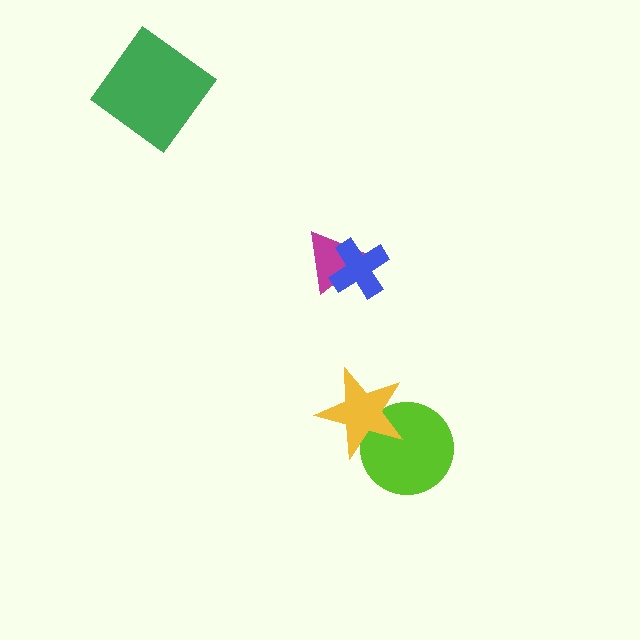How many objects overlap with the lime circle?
1 object overlaps with the lime circle.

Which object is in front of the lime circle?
The yellow star is in front of the lime circle.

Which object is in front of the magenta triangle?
The blue cross is in front of the magenta triangle.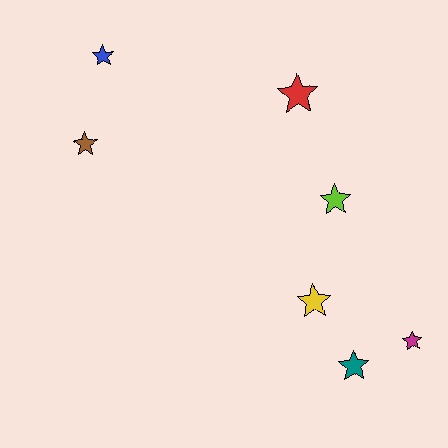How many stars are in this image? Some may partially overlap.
There are 7 stars.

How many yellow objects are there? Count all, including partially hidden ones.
There is 1 yellow object.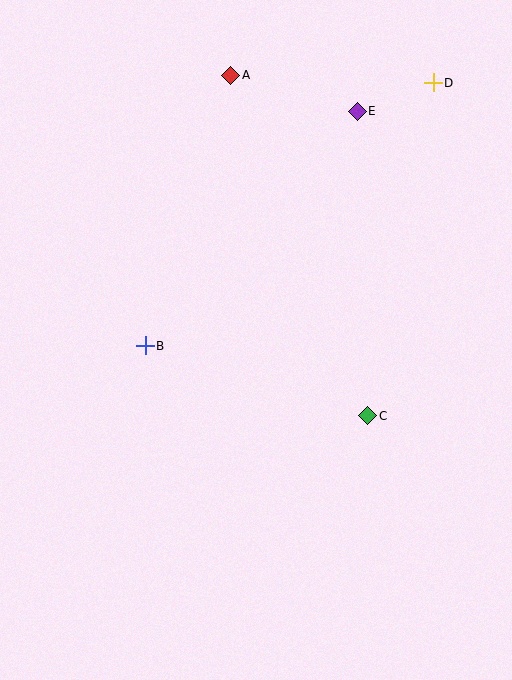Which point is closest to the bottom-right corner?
Point C is closest to the bottom-right corner.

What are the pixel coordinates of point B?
Point B is at (145, 346).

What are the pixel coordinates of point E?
Point E is at (357, 111).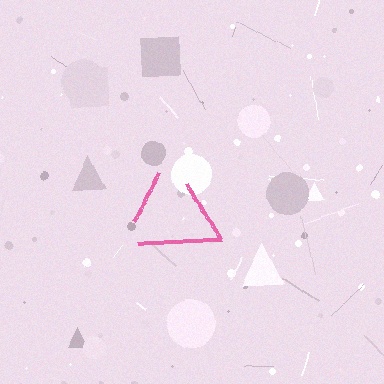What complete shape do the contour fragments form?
The contour fragments form a triangle.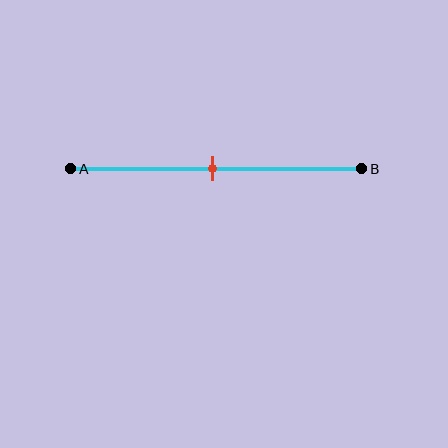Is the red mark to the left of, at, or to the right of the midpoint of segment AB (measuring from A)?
The red mark is approximately at the midpoint of segment AB.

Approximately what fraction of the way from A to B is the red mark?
The red mark is approximately 50% of the way from A to B.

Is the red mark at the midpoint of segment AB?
Yes, the mark is approximately at the midpoint.